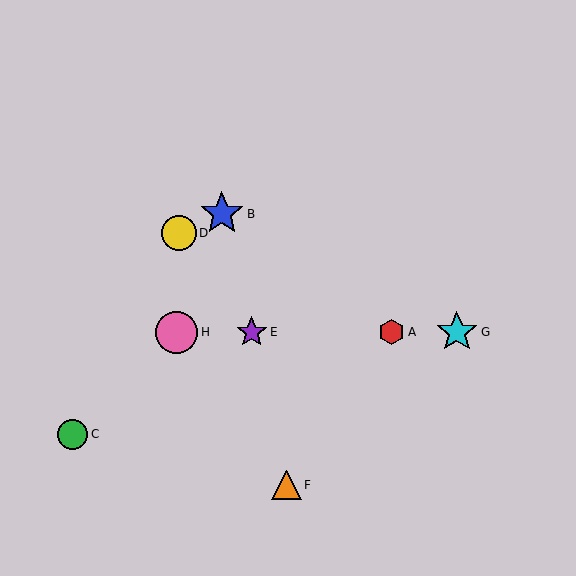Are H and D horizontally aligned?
No, H is at y≈332 and D is at y≈233.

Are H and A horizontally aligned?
Yes, both are at y≈332.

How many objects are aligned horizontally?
4 objects (A, E, G, H) are aligned horizontally.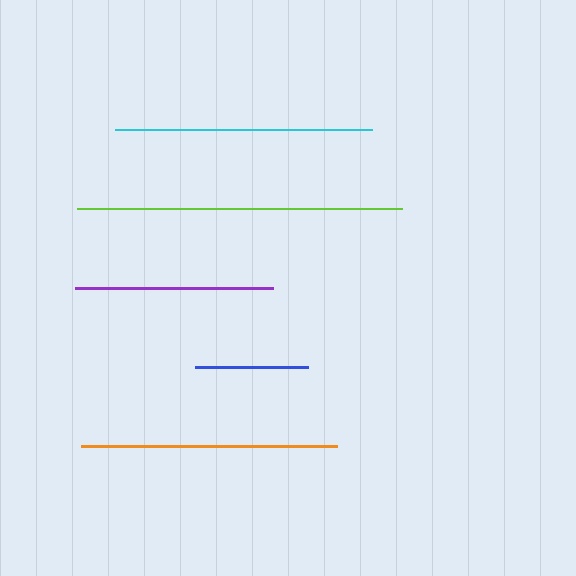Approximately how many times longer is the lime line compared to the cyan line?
The lime line is approximately 1.3 times the length of the cyan line.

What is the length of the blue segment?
The blue segment is approximately 113 pixels long.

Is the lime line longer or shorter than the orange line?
The lime line is longer than the orange line.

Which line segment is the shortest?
The blue line is the shortest at approximately 113 pixels.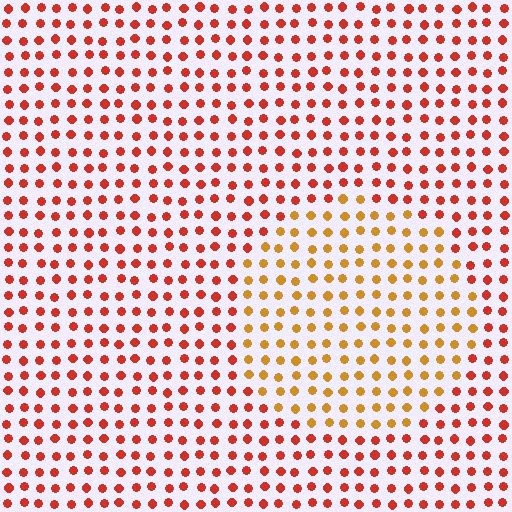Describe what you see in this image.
The image is filled with small red elements in a uniform arrangement. A circle-shaped region is visible where the elements are tinted to a slightly different hue, forming a subtle color boundary.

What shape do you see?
I see a circle.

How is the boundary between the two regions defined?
The boundary is defined purely by a slight shift in hue (about 34 degrees). Spacing, size, and orientation are identical on both sides.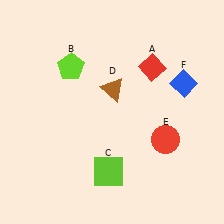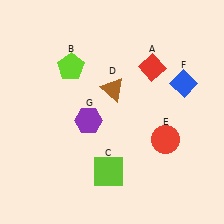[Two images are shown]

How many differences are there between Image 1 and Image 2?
There is 1 difference between the two images.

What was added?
A purple hexagon (G) was added in Image 2.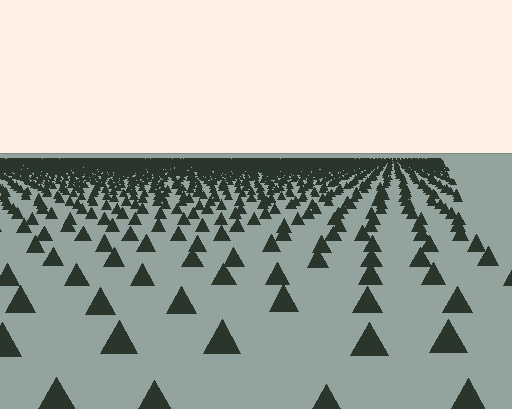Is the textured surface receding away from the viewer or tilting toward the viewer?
The surface is receding away from the viewer. Texture elements get smaller and denser toward the top.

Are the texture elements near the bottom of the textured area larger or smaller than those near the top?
Larger. Near the bottom, elements are closer to the viewer and appear at a bigger on-screen size.